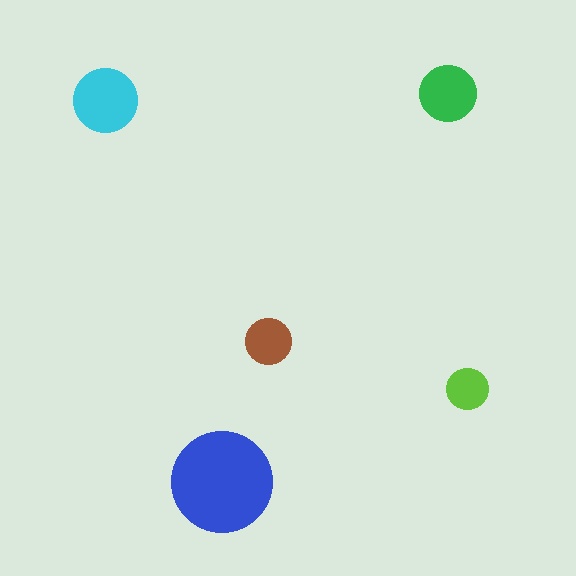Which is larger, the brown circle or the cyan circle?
The cyan one.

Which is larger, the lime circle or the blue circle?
The blue one.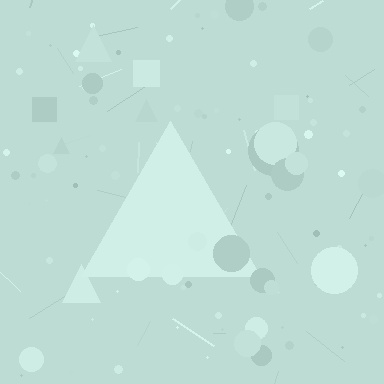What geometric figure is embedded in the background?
A triangle is embedded in the background.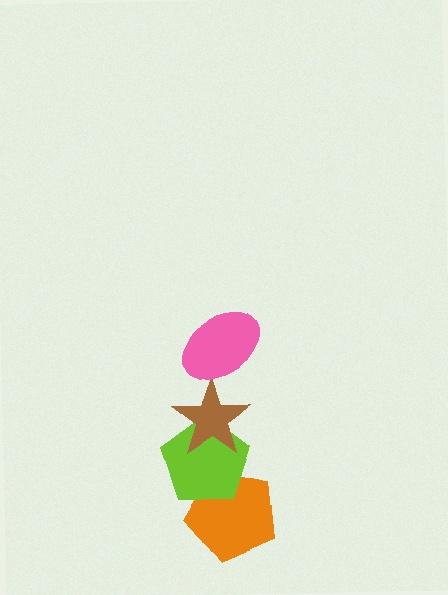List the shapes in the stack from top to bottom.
From top to bottom: the pink ellipse, the brown star, the lime pentagon, the orange pentagon.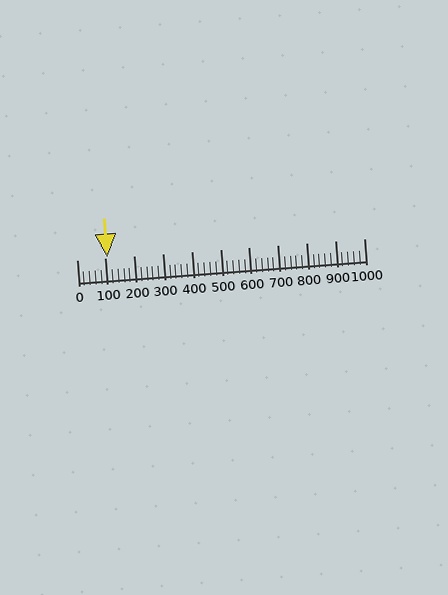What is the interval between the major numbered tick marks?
The major tick marks are spaced 100 units apart.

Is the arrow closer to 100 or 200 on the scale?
The arrow is closer to 100.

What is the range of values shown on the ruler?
The ruler shows values from 0 to 1000.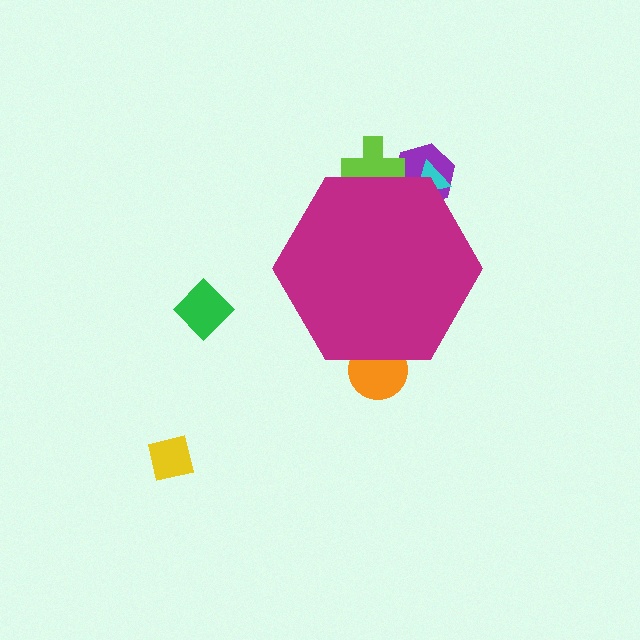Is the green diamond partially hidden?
No, the green diamond is fully visible.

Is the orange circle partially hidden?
Yes, the orange circle is partially hidden behind the magenta hexagon.